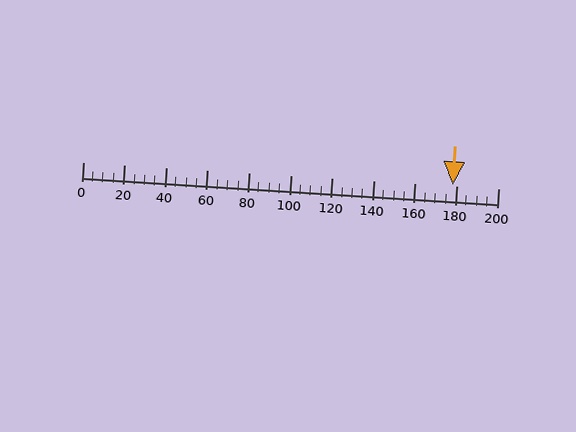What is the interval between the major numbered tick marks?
The major tick marks are spaced 20 units apart.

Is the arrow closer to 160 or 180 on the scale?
The arrow is closer to 180.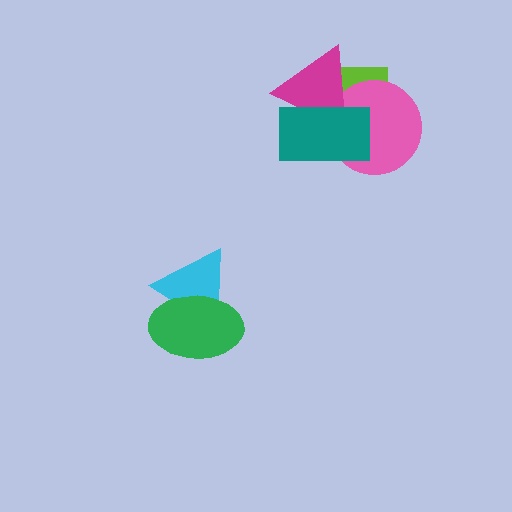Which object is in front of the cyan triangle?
The green ellipse is in front of the cyan triangle.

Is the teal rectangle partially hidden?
No, no other shape covers it.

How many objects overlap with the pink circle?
3 objects overlap with the pink circle.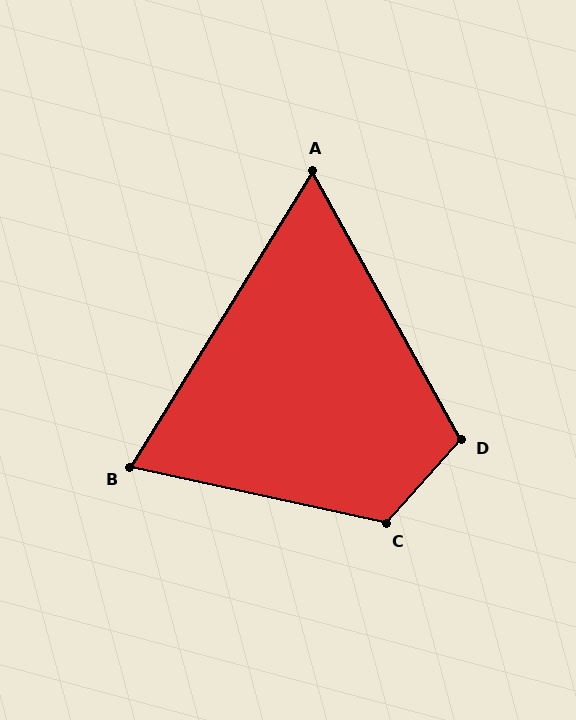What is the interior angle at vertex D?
Approximately 109 degrees (obtuse).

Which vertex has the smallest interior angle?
A, at approximately 61 degrees.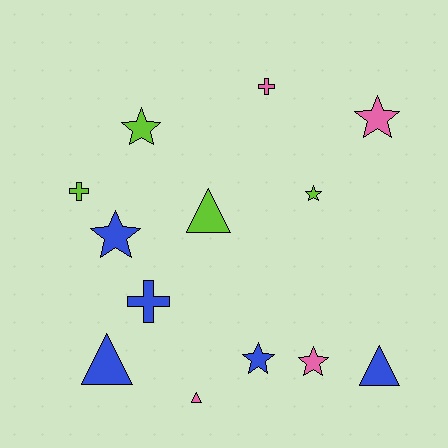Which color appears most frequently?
Blue, with 5 objects.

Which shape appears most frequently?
Star, with 6 objects.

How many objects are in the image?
There are 13 objects.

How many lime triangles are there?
There is 1 lime triangle.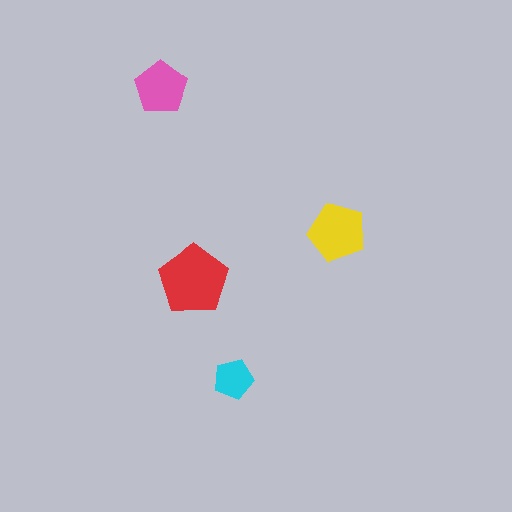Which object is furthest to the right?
The yellow pentagon is rightmost.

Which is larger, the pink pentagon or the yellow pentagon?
The yellow one.